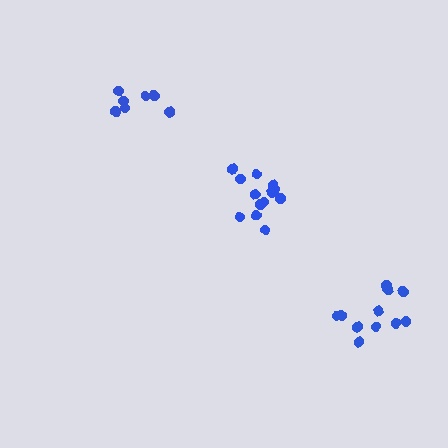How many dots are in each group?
Group 1: 13 dots, Group 2: 11 dots, Group 3: 7 dots (31 total).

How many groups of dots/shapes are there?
There are 3 groups.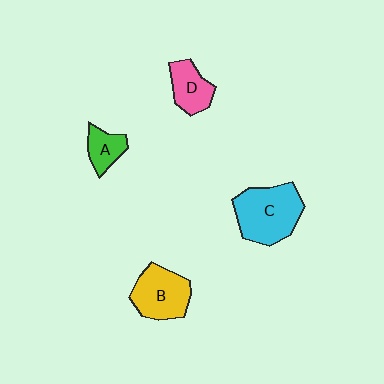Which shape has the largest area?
Shape C (cyan).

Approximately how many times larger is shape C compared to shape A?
Approximately 2.5 times.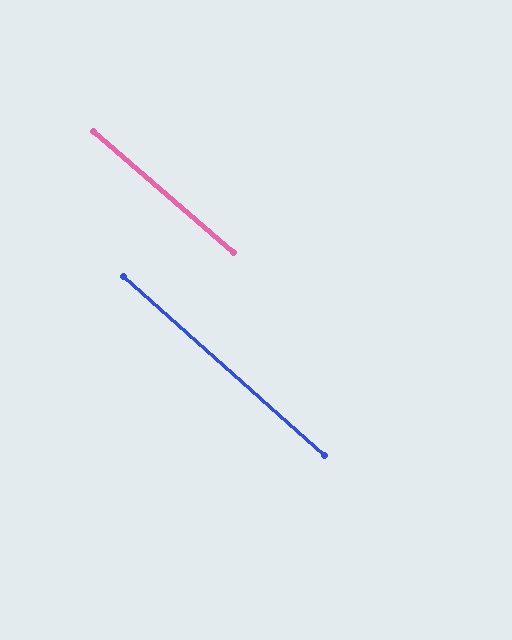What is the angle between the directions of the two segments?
Approximately 1 degree.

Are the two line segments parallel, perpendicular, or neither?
Parallel — their directions differ by only 0.8°.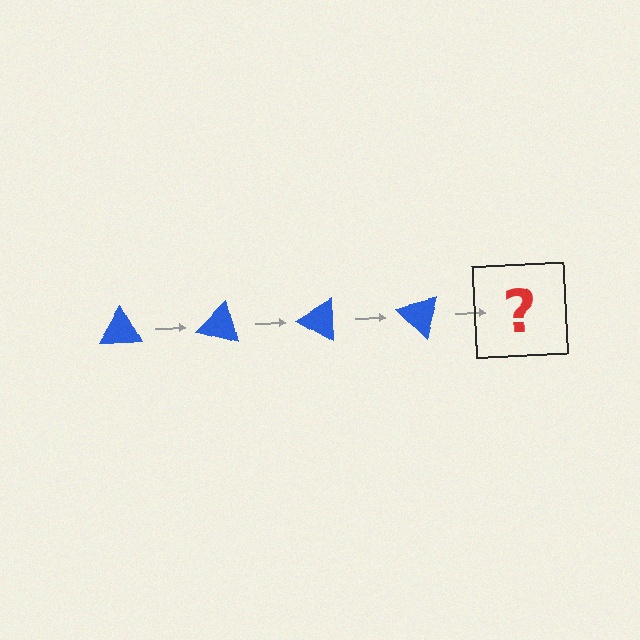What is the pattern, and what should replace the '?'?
The pattern is that the triangle rotates 15 degrees each step. The '?' should be a blue triangle rotated 60 degrees.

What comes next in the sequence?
The next element should be a blue triangle rotated 60 degrees.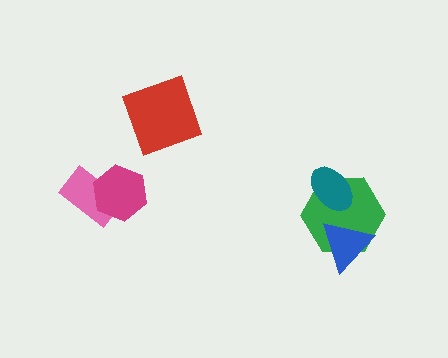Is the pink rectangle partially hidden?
Yes, it is partially covered by another shape.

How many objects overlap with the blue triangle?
1 object overlaps with the blue triangle.